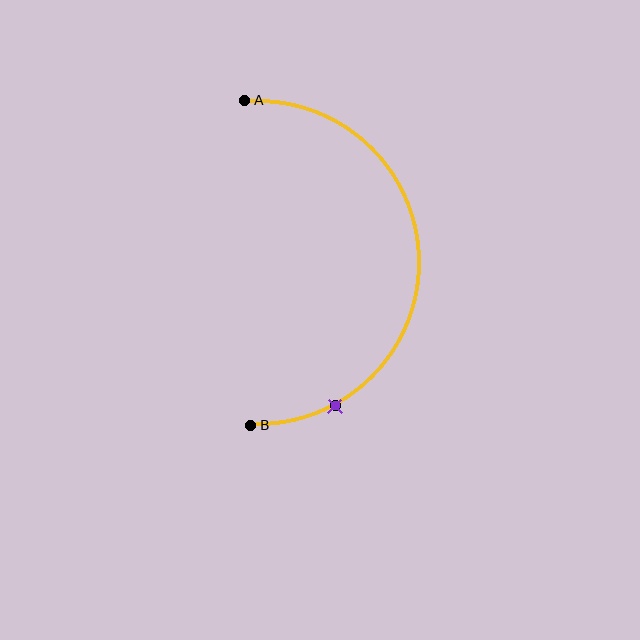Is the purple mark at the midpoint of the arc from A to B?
No. The purple mark lies on the arc but is closer to endpoint B. The arc midpoint would be at the point on the curve equidistant along the arc from both A and B.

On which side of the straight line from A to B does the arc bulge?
The arc bulges to the right of the straight line connecting A and B.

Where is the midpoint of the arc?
The arc midpoint is the point on the curve farthest from the straight line joining A and B. It sits to the right of that line.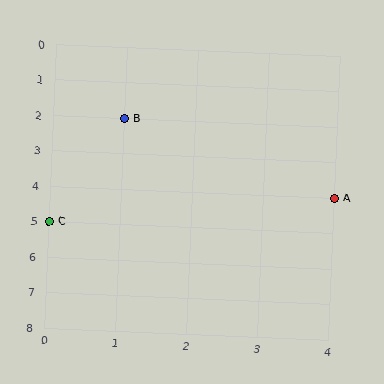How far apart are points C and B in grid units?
Points C and B are 1 column and 3 rows apart (about 3.2 grid units diagonally).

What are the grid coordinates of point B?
Point B is at grid coordinates (1, 2).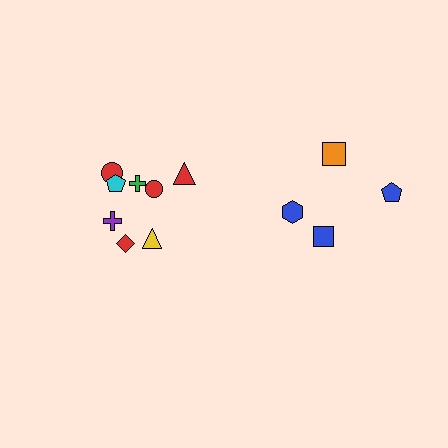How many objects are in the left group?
There are 8 objects.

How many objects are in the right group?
There are 4 objects.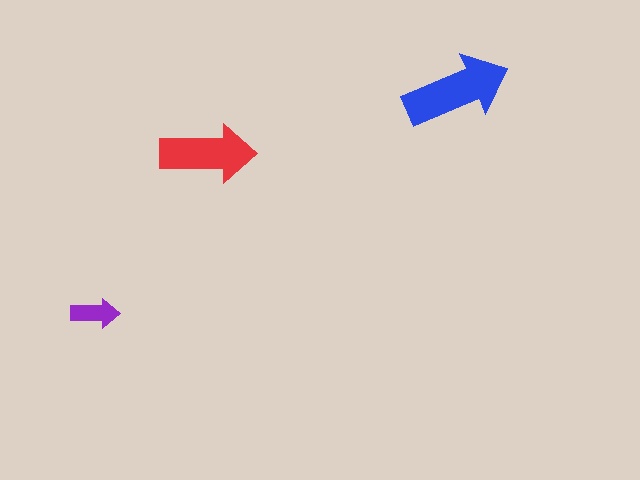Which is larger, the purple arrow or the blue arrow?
The blue one.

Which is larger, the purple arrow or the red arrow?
The red one.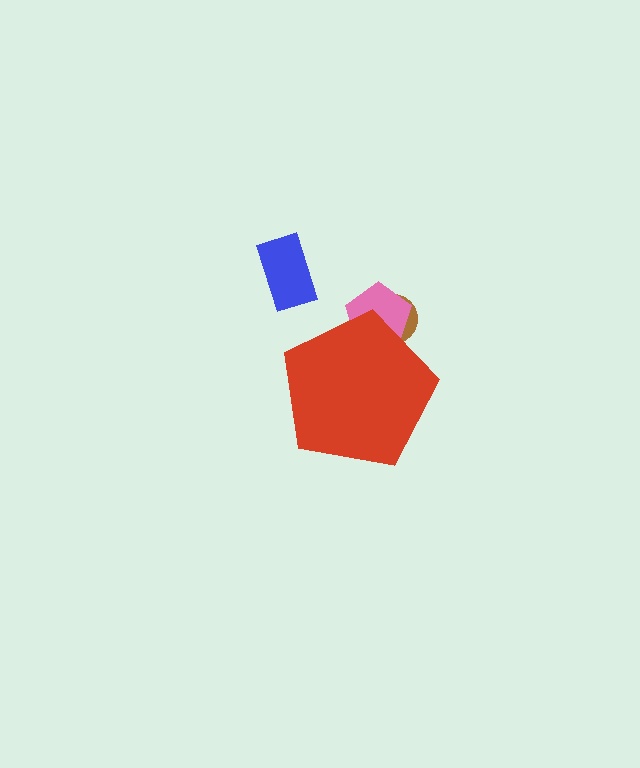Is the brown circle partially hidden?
Yes, the brown circle is partially hidden behind the red pentagon.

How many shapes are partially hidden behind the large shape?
2 shapes are partially hidden.